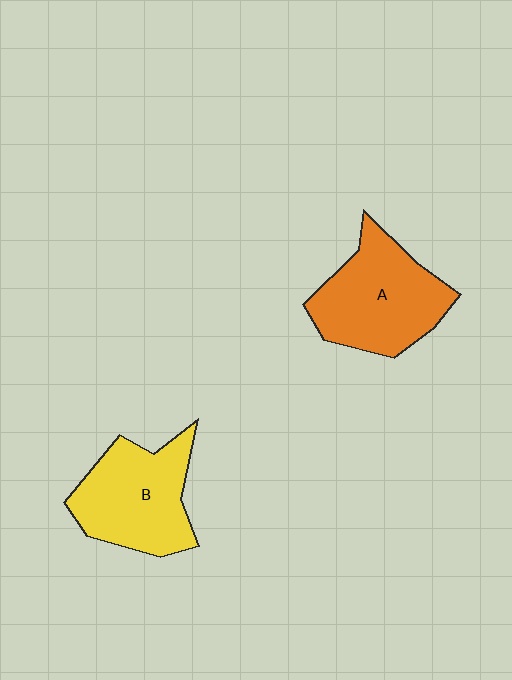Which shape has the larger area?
Shape A (orange).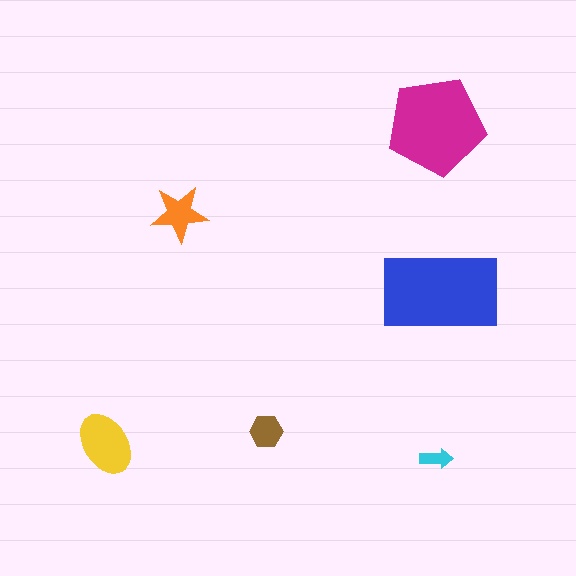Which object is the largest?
The blue rectangle.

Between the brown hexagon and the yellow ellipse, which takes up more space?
The yellow ellipse.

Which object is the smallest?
The cyan arrow.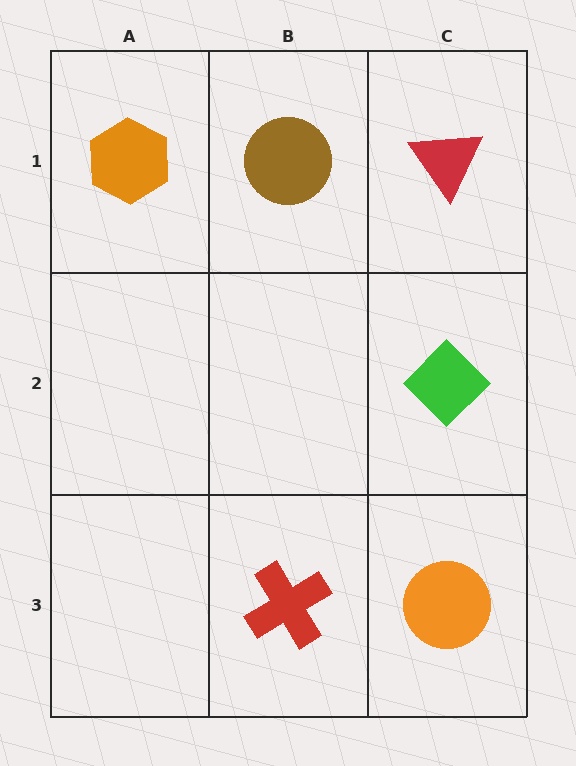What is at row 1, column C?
A red triangle.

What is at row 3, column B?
A red cross.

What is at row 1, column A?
An orange hexagon.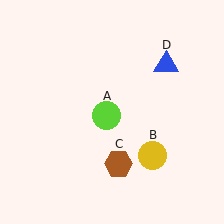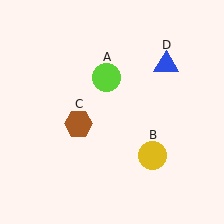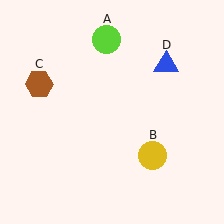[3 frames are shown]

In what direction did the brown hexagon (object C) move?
The brown hexagon (object C) moved up and to the left.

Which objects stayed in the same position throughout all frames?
Yellow circle (object B) and blue triangle (object D) remained stationary.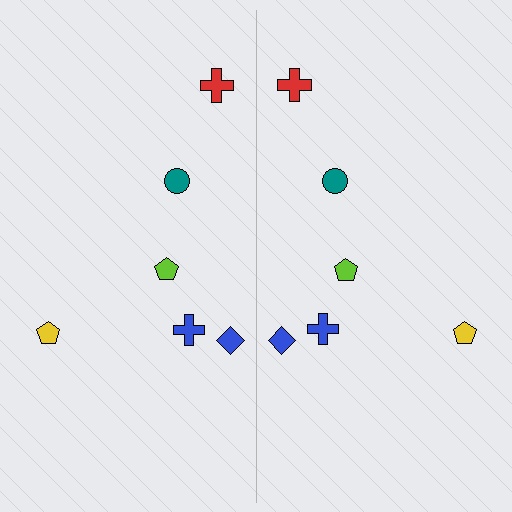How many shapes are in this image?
There are 12 shapes in this image.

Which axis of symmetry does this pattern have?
The pattern has a vertical axis of symmetry running through the center of the image.